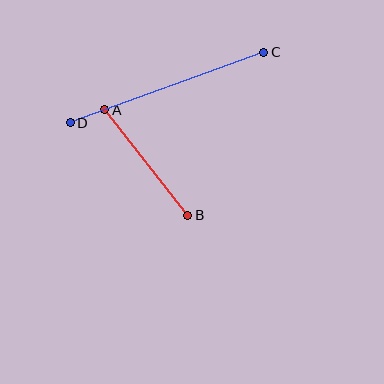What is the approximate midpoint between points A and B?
The midpoint is at approximately (146, 163) pixels.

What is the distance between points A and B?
The distance is approximately 134 pixels.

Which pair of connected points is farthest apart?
Points C and D are farthest apart.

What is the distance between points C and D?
The distance is approximately 206 pixels.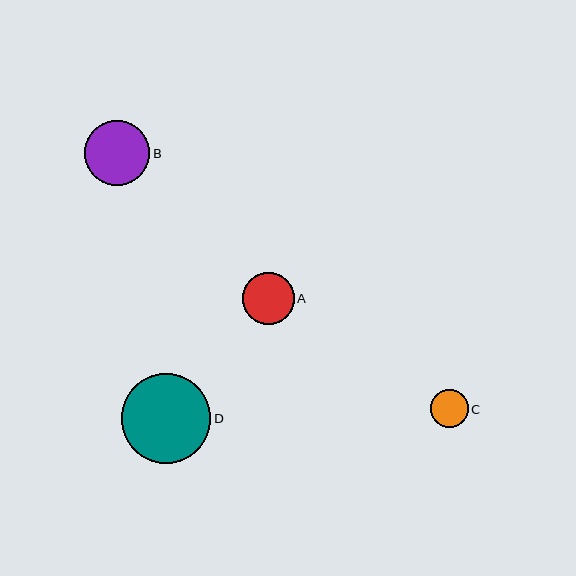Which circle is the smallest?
Circle C is the smallest with a size of approximately 38 pixels.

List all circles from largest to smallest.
From largest to smallest: D, B, A, C.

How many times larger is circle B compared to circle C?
Circle B is approximately 1.7 times the size of circle C.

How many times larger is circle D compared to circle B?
Circle D is approximately 1.4 times the size of circle B.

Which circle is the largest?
Circle D is the largest with a size of approximately 89 pixels.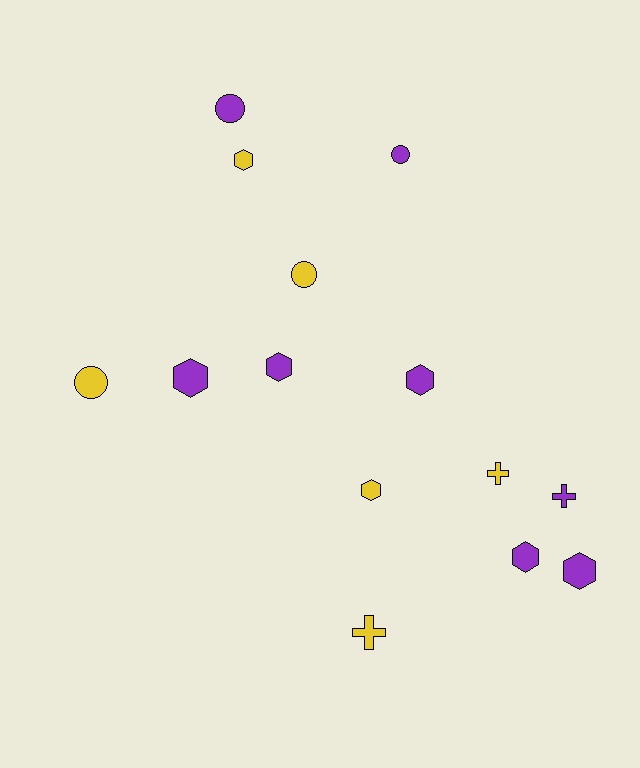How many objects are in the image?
There are 14 objects.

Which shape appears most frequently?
Hexagon, with 7 objects.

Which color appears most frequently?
Purple, with 8 objects.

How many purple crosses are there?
There is 1 purple cross.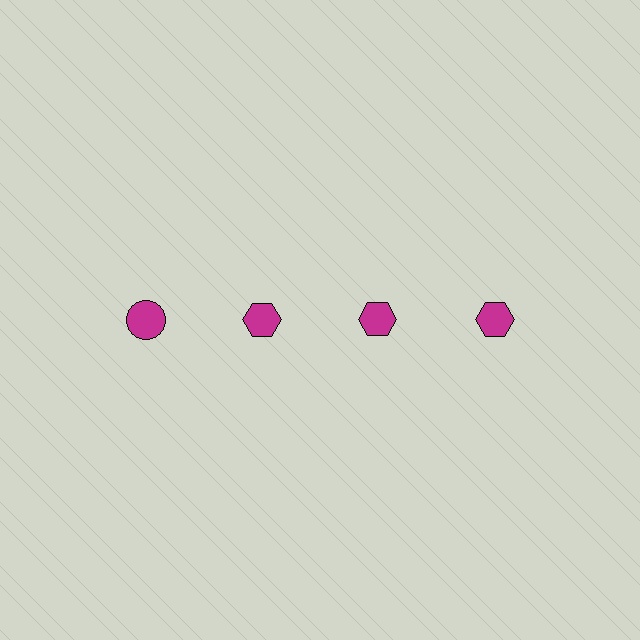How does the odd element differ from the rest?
It has a different shape: circle instead of hexagon.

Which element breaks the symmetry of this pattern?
The magenta circle in the top row, leftmost column breaks the symmetry. All other shapes are magenta hexagons.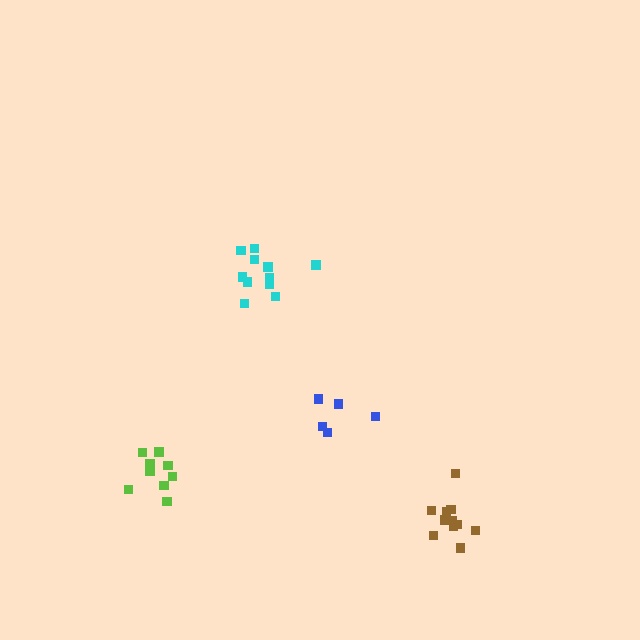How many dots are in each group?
Group 1: 11 dots, Group 2: 11 dots, Group 3: 9 dots, Group 4: 5 dots (36 total).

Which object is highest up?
The cyan cluster is topmost.